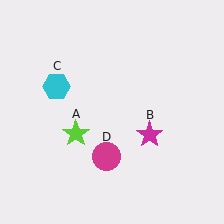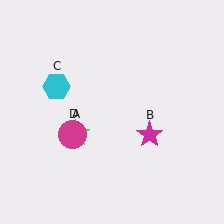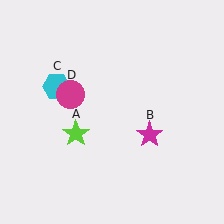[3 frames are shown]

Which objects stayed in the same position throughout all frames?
Lime star (object A) and magenta star (object B) and cyan hexagon (object C) remained stationary.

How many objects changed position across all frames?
1 object changed position: magenta circle (object D).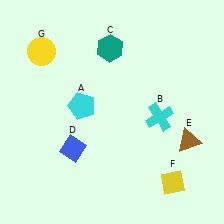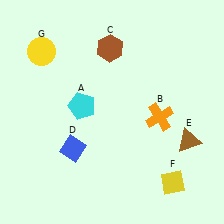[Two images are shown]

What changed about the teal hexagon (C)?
In Image 1, C is teal. In Image 2, it changed to brown.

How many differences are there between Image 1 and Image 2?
There are 2 differences between the two images.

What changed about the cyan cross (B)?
In Image 1, B is cyan. In Image 2, it changed to orange.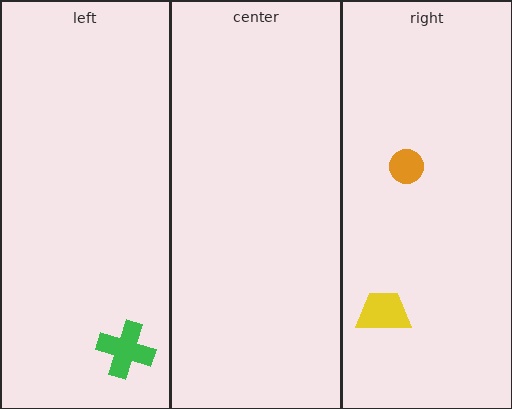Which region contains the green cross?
The left region.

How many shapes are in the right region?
2.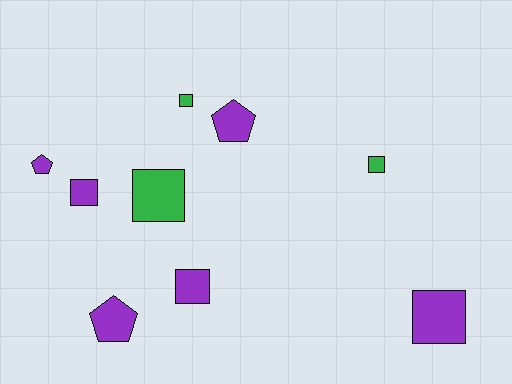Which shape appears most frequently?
Square, with 6 objects.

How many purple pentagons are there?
There are 3 purple pentagons.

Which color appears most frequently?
Purple, with 6 objects.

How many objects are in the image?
There are 9 objects.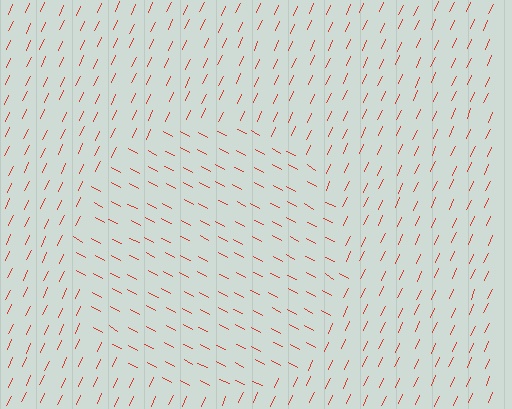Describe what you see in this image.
The image is filled with small red line segments. A circle region in the image has lines oriented differently from the surrounding lines, creating a visible texture boundary.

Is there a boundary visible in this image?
Yes, there is a texture boundary formed by a change in line orientation.